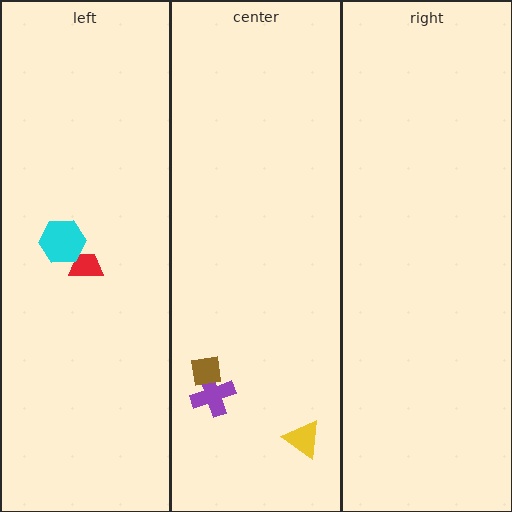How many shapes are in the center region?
3.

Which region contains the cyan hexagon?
The left region.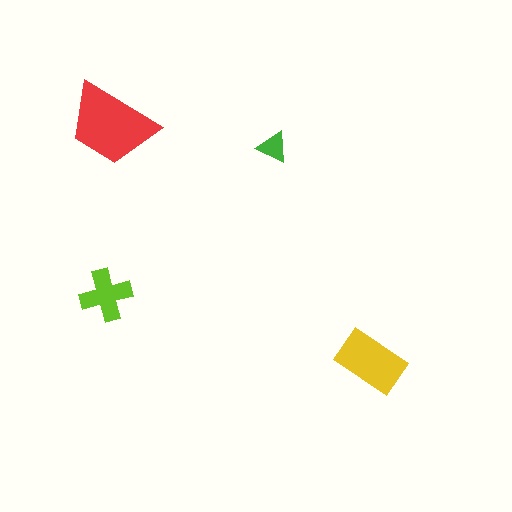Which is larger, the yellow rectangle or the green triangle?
The yellow rectangle.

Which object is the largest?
The red trapezoid.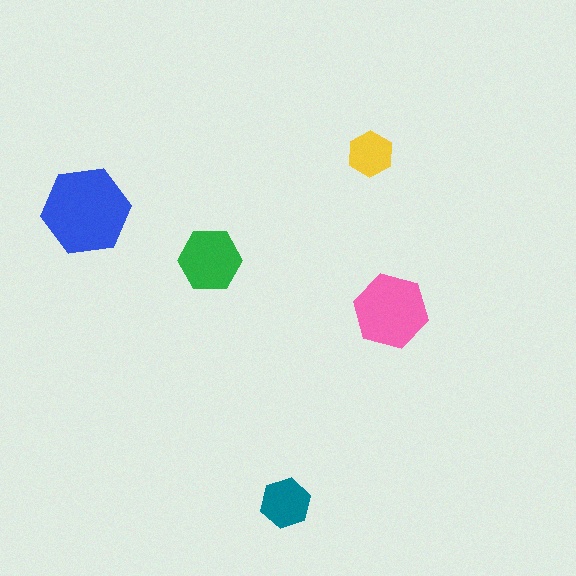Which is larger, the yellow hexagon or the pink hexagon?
The pink one.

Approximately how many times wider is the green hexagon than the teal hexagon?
About 1.5 times wider.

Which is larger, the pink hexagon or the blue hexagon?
The blue one.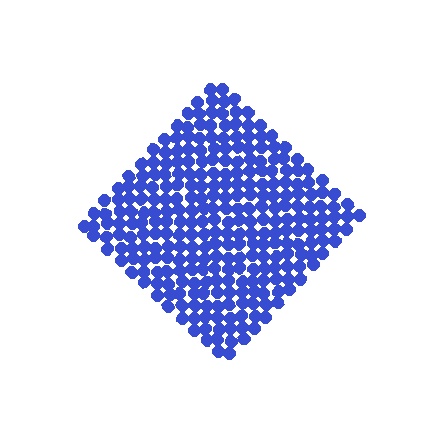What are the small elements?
The small elements are circles.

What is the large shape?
The large shape is a diamond.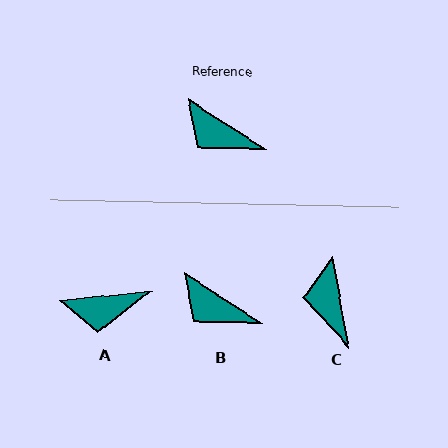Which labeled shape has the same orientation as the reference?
B.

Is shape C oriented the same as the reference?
No, it is off by about 46 degrees.